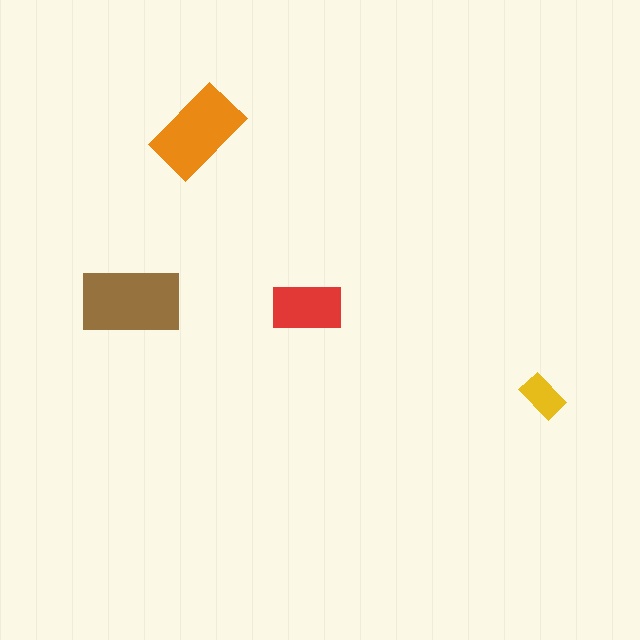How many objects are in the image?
There are 4 objects in the image.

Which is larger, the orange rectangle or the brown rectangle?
The brown one.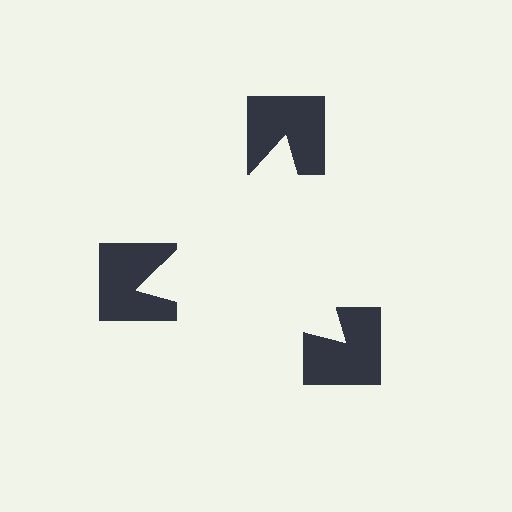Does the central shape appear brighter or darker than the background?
It typically appears slightly brighter than the background, even though no actual brightness change is drawn.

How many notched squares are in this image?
There are 3 — one at each vertex of the illusory triangle.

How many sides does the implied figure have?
3 sides.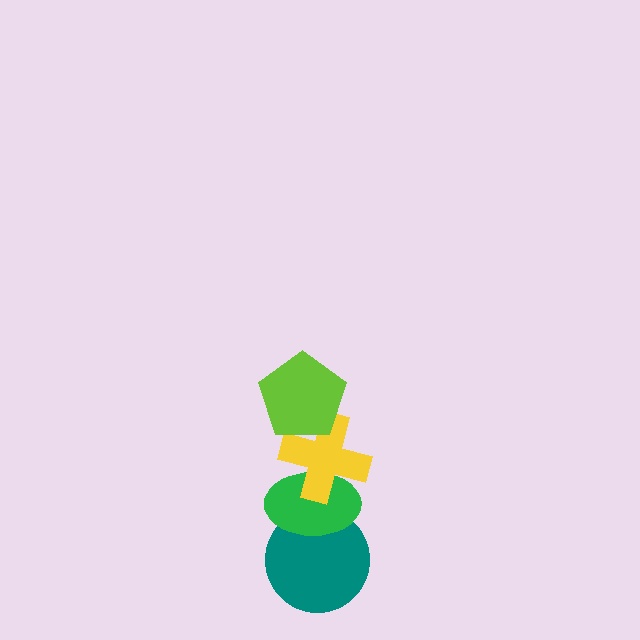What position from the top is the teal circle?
The teal circle is 4th from the top.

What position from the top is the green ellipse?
The green ellipse is 3rd from the top.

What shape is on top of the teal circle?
The green ellipse is on top of the teal circle.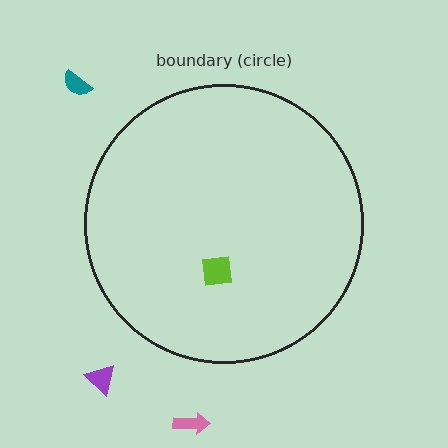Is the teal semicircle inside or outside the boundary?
Outside.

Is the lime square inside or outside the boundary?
Inside.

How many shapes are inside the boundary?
1 inside, 3 outside.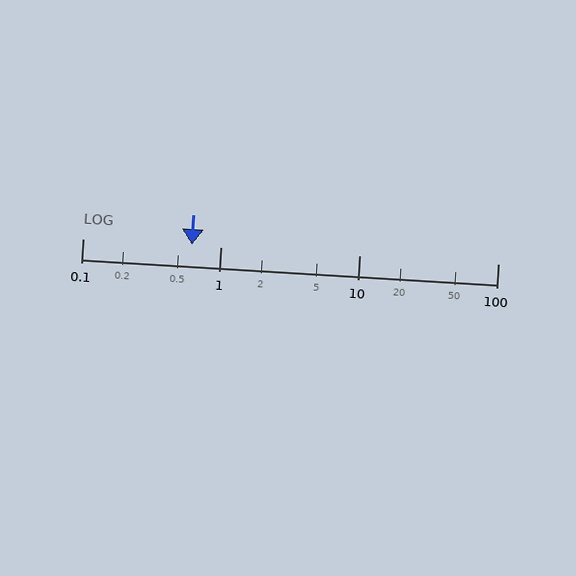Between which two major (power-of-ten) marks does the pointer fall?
The pointer is between 0.1 and 1.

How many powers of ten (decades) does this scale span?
The scale spans 3 decades, from 0.1 to 100.